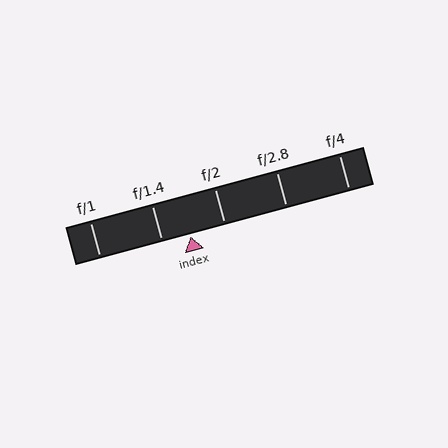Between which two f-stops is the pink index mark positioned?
The index mark is between f/1.4 and f/2.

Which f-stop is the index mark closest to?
The index mark is closest to f/1.4.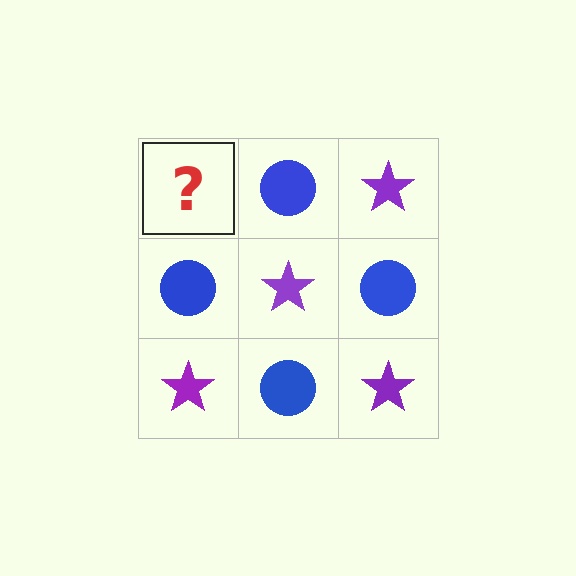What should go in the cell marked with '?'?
The missing cell should contain a purple star.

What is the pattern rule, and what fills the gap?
The rule is that it alternates purple star and blue circle in a checkerboard pattern. The gap should be filled with a purple star.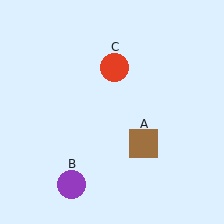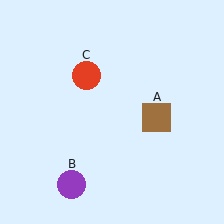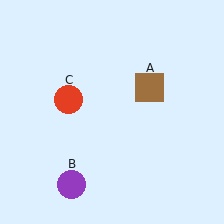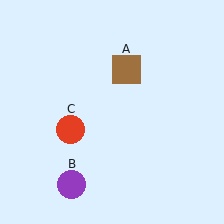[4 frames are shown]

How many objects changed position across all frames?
2 objects changed position: brown square (object A), red circle (object C).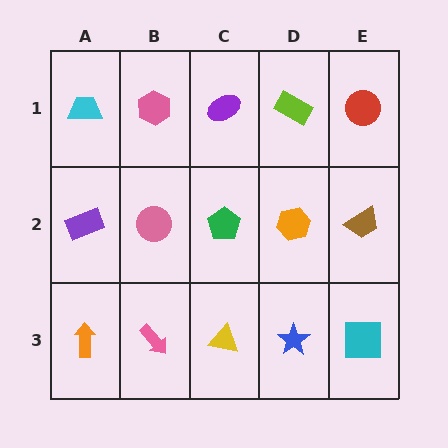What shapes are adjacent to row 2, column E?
A red circle (row 1, column E), a cyan square (row 3, column E), an orange hexagon (row 2, column D).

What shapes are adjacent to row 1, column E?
A brown trapezoid (row 2, column E), a lime rectangle (row 1, column D).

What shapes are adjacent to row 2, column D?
A lime rectangle (row 1, column D), a blue star (row 3, column D), a green pentagon (row 2, column C), a brown trapezoid (row 2, column E).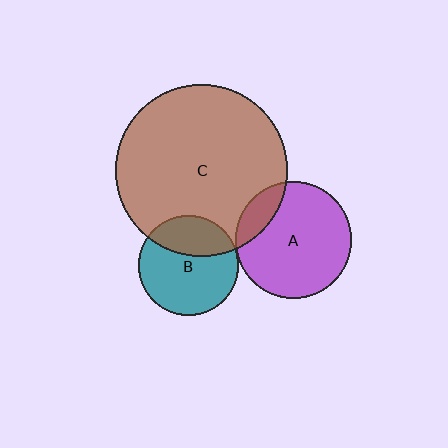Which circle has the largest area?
Circle C (brown).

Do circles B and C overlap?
Yes.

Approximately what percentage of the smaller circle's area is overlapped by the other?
Approximately 30%.